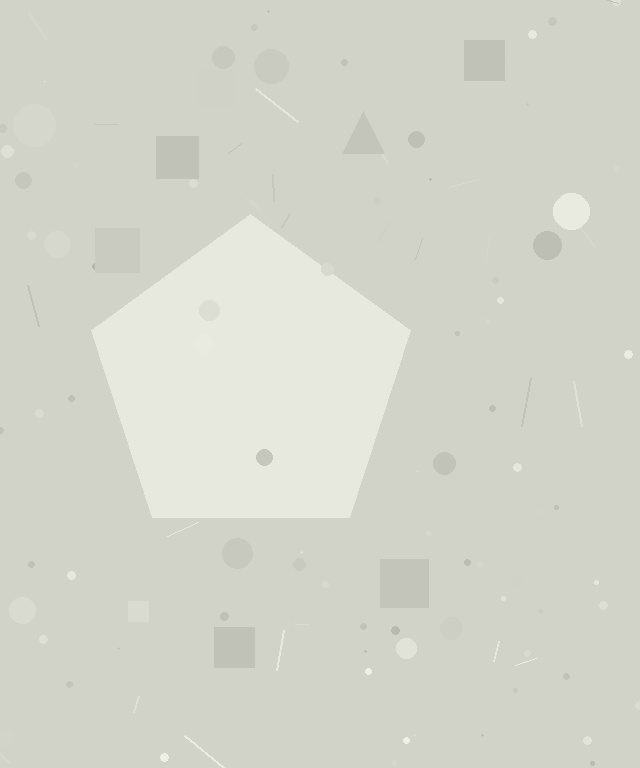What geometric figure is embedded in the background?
A pentagon is embedded in the background.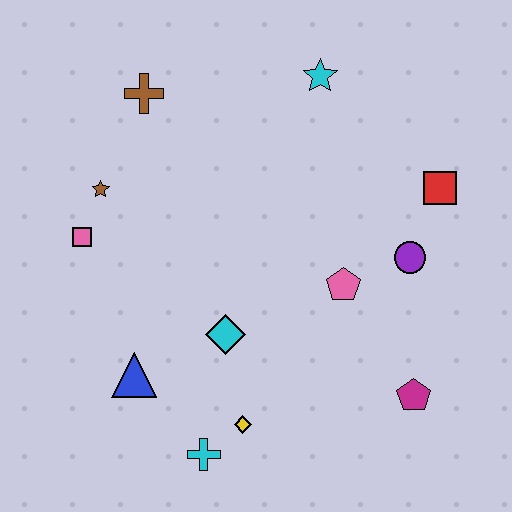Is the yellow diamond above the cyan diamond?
No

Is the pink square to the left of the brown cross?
Yes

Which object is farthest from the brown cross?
The magenta pentagon is farthest from the brown cross.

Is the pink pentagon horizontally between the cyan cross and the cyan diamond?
No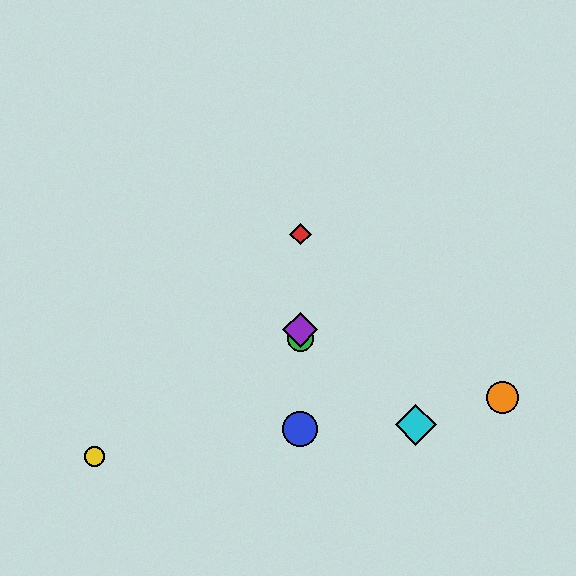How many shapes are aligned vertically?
4 shapes (the red diamond, the blue circle, the green circle, the purple diamond) are aligned vertically.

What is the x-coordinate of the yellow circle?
The yellow circle is at x≈94.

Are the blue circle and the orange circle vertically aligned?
No, the blue circle is at x≈300 and the orange circle is at x≈503.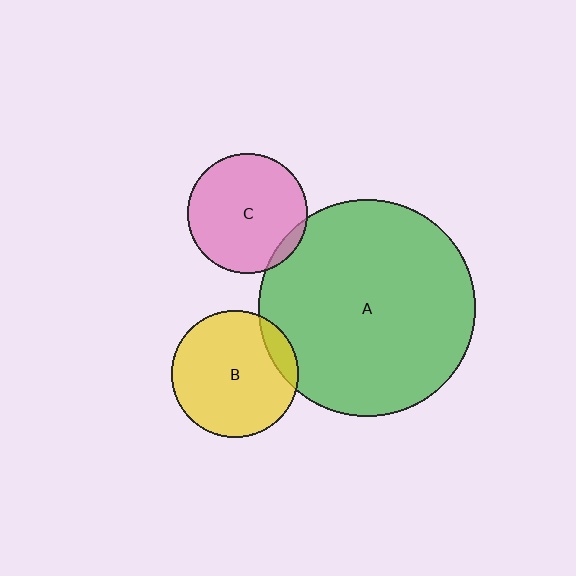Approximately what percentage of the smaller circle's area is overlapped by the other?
Approximately 5%.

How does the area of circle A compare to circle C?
Approximately 3.3 times.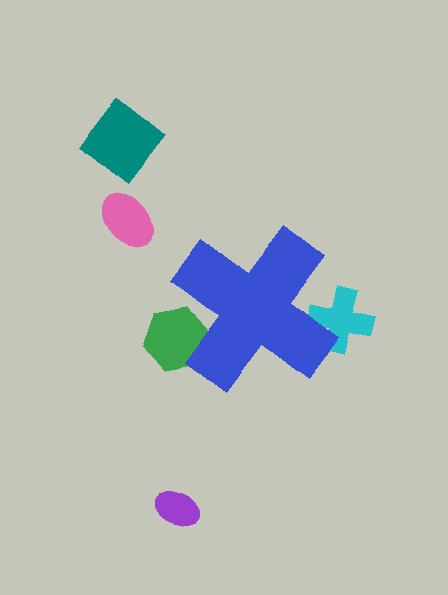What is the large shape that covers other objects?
A blue cross.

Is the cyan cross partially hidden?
Yes, the cyan cross is partially hidden behind the blue cross.